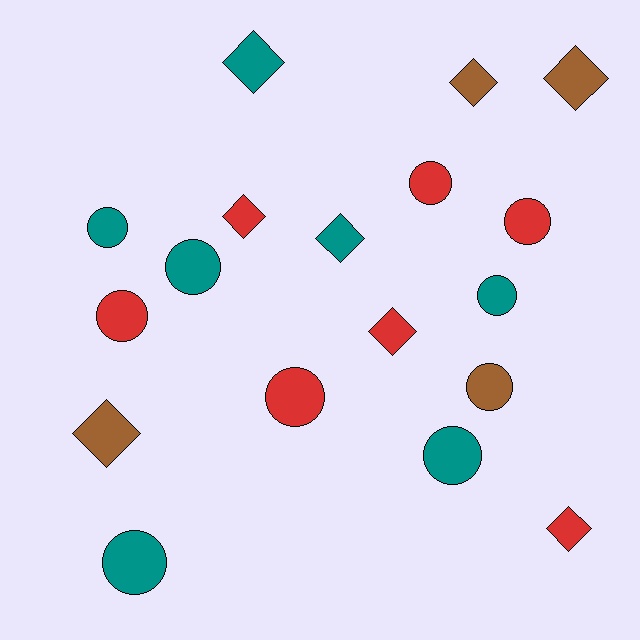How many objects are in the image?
There are 18 objects.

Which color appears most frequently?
Teal, with 7 objects.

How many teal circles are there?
There are 5 teal circles.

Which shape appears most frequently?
Circle, with 10 objects.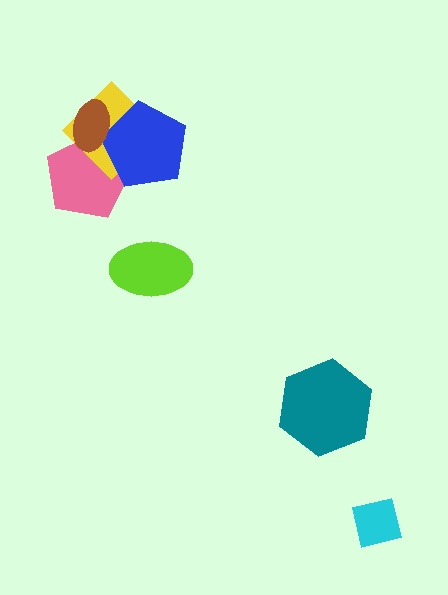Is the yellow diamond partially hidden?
Yes, it is partially covered by another shape.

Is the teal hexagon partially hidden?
No, no other shape covers it.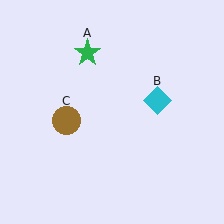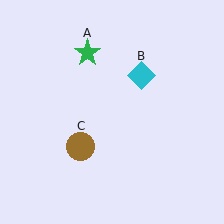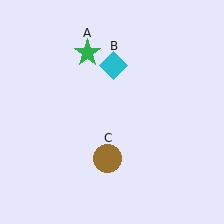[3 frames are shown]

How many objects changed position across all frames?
2 objects changed position: cyan diamond (object B), brown circle (object C).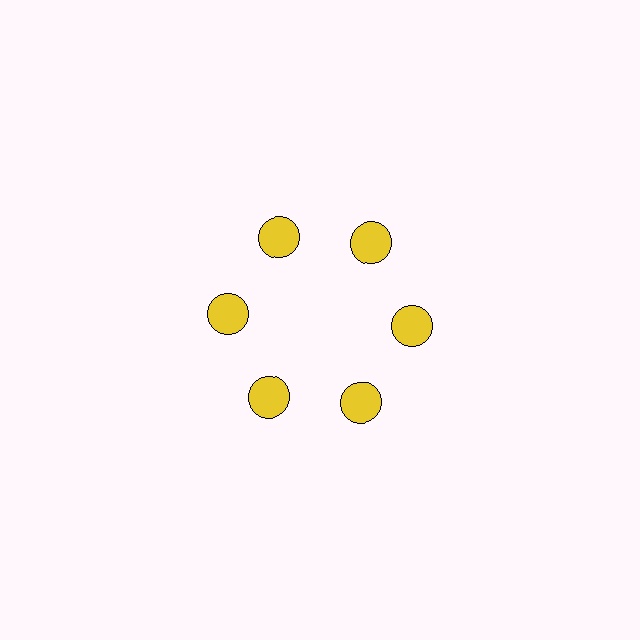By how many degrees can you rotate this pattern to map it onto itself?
The pattern maps onto itself every 60 degrees of rotation.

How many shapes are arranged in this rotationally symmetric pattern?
There are 6 shapes, arranged in 6 groups of 1.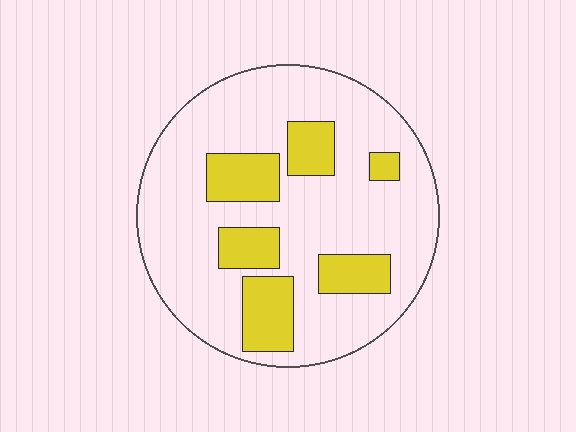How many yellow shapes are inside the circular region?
6.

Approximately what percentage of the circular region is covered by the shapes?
Approximately 25%.